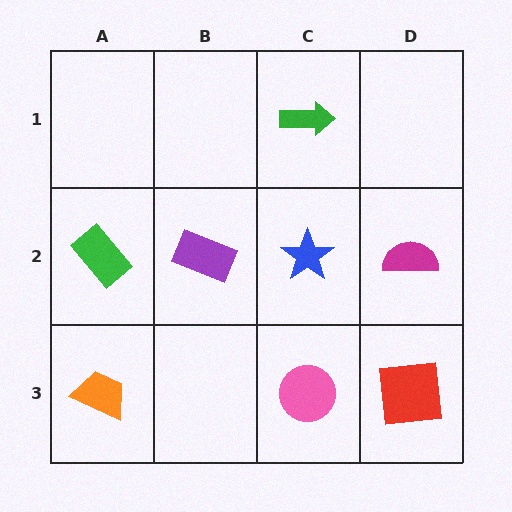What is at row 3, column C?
A pink circle.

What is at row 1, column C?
A green arrow.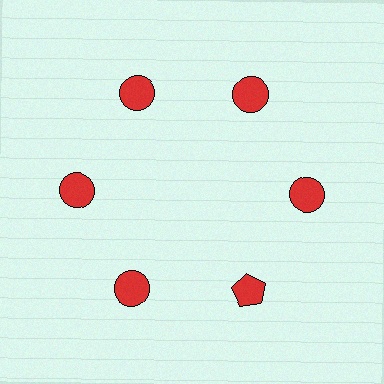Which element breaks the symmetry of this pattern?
The red pentagon at roughly the 5 o'clock position breaks the symmetry. All other shapes are red circles.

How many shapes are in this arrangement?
There are 6 shapes arranged in a ring pattern.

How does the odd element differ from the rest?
It has a different shape: pentagon instead of circle.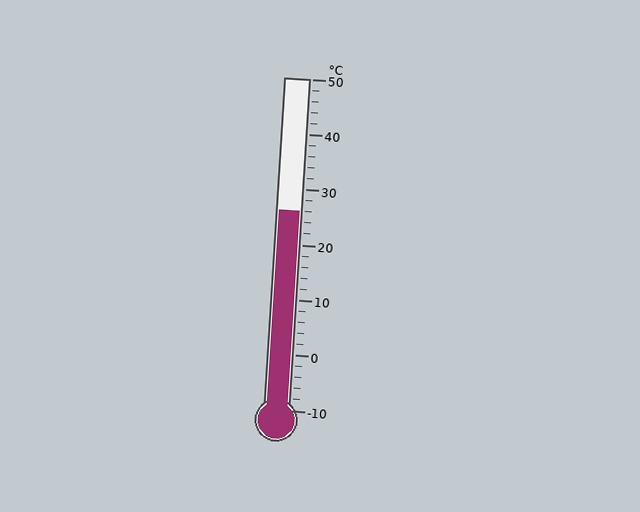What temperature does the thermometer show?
The thermometer shows approximately 26°C.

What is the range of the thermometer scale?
The thermometer scale ranges from -10°C to 50°C.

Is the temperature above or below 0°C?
The temperature is above 0°C.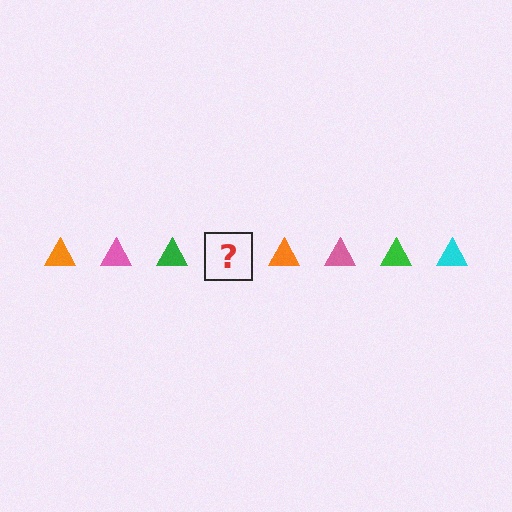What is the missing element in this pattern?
The missing element is a cyan triangle.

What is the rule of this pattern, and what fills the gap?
The rule is that the pattern cycles through orange, pink, green, cyan triangles. The gap should be filled with a cyan triangle.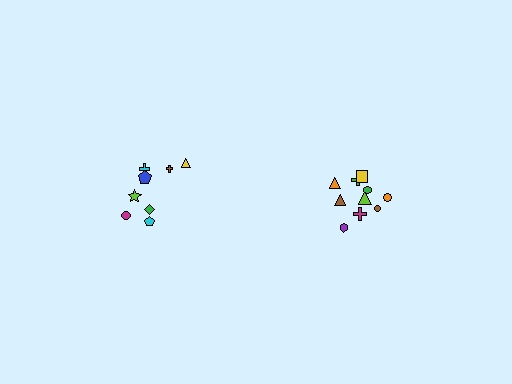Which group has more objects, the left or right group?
The right group.